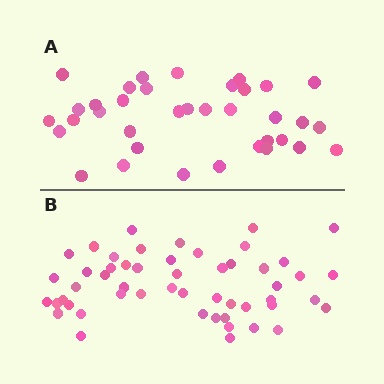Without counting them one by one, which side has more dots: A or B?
Region B (the bottom region) has more dots.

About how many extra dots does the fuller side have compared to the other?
Region B has approximately 15 more dots than region A.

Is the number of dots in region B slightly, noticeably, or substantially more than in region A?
Region B has noticeably more, but not dramatically so. The ratio is roughly 1.4 to 1.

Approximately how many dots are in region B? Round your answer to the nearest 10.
About 50 dots. (The exact count is 52, which rounds to 50.)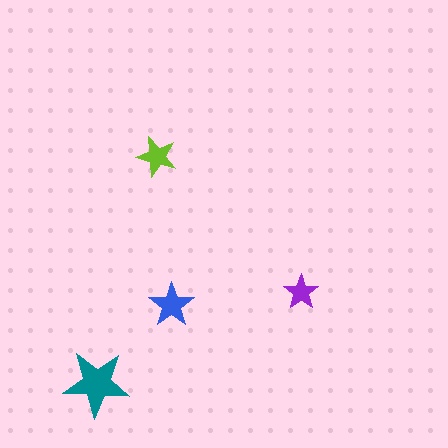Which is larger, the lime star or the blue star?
The blue one.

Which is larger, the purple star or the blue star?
The blue one.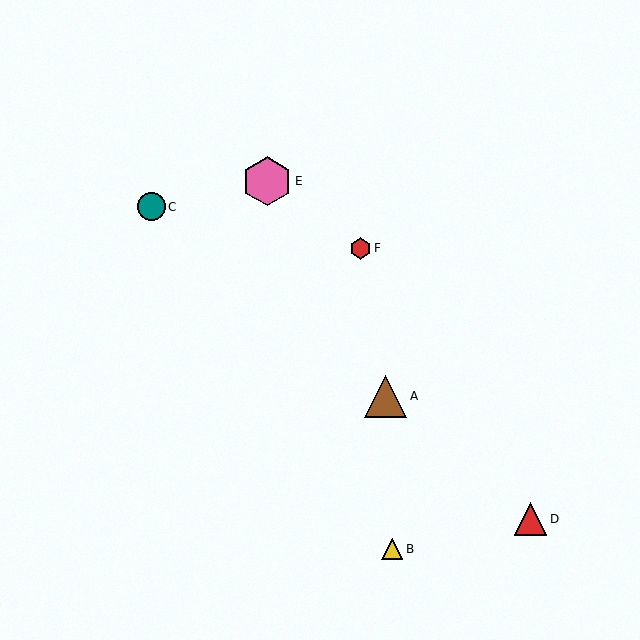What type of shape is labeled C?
Shape C is a teal circle.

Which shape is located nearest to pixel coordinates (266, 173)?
The pink hexagon (labeled E) at (267, 181) is nearest to that location.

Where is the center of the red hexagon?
The center of the red hexagon is at (361, 248).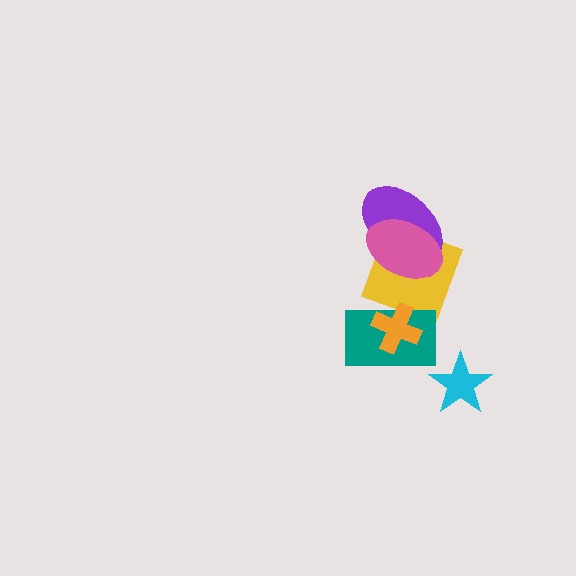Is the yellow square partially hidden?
Yes, it is partially covered by another shape.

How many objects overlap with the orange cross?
2 objects overlap with the orange cross.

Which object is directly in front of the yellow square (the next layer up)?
The purple ellipse is directly in front of the yellow square.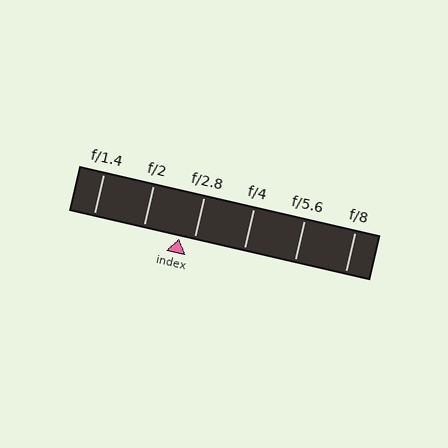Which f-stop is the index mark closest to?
The index mark is closest to f/2.8.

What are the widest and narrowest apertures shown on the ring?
The widest aperture shown is f/1.4 and the narrowest is f/8.